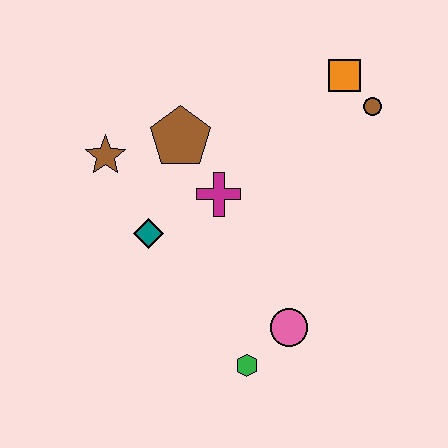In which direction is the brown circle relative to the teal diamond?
The brown circle is to the right of the teal diamond.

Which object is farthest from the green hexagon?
The orange square is farthest from the green hexagon.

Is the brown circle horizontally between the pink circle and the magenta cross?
No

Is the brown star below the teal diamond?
No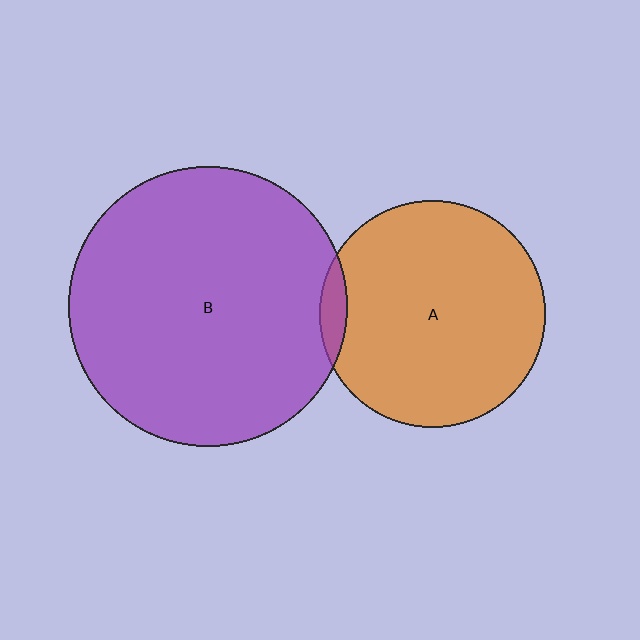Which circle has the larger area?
Circle B (purple).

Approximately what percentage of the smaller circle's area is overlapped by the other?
Approximately 5%.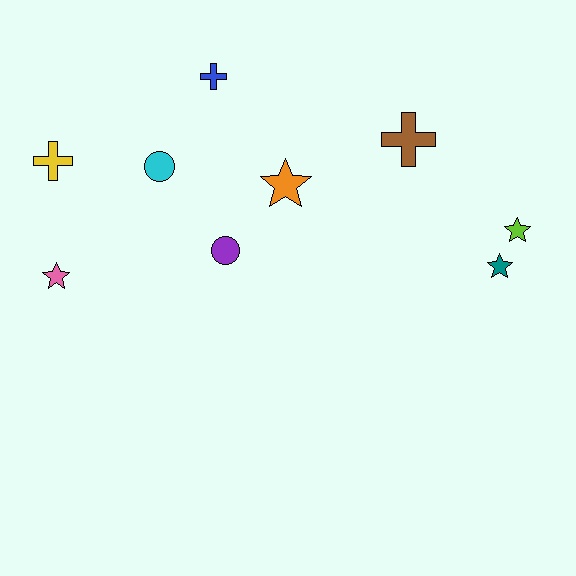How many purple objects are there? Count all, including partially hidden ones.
There is 1 purple object.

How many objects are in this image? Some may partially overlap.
There are 9 objects.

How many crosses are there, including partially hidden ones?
There are 3 crosses.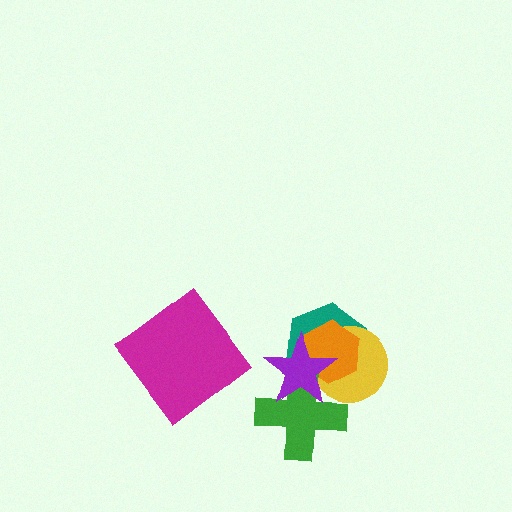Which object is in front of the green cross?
The purple star is in front of the green cross.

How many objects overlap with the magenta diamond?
0 objects overlap with the magenta diamond.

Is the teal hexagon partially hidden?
Yes, it is partially covered by another shape.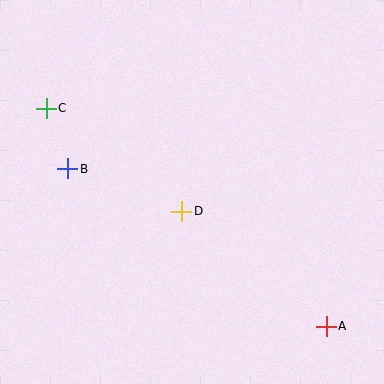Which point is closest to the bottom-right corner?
Point A is closest to the bottom-right corner.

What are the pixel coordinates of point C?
Point C is at (46, 108).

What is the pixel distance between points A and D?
The distance between A and D is 185 pixels.